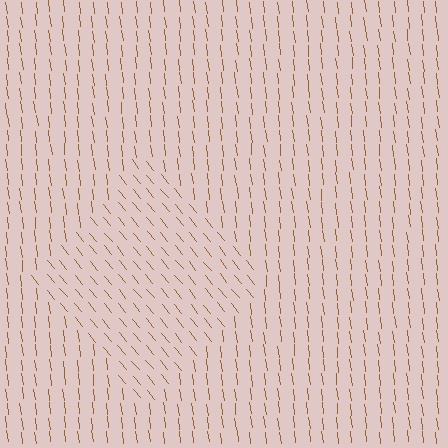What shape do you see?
I see a diamond.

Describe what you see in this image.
The image is filled with small brown line segments. A diamond region in the image has lines oriented differently from the surrounding lines, creating a visible texture boundary.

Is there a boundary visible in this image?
Yes, there is a texture boundary formed by a change in line orientation.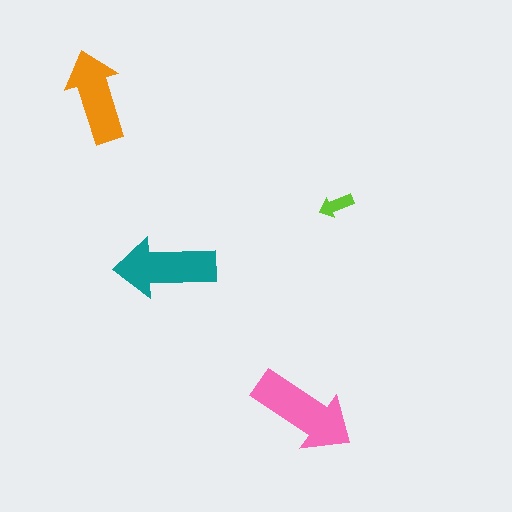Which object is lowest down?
The pink arrow is bottommost.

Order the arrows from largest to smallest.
the pink one, the teal one, the orange one, the lime one.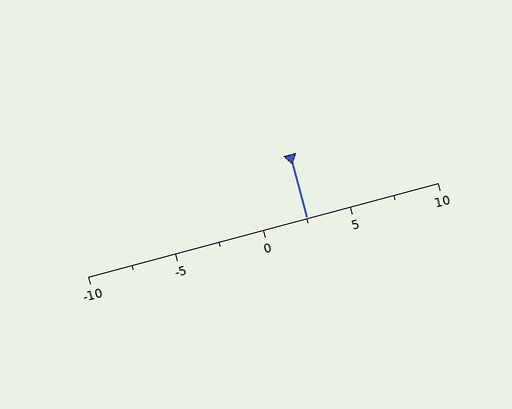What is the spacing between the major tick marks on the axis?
The major ticks are spaced 5 apart.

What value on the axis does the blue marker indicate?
The marker indicates approximately 2.5.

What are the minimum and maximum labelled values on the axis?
The axis runs from -10 to 10.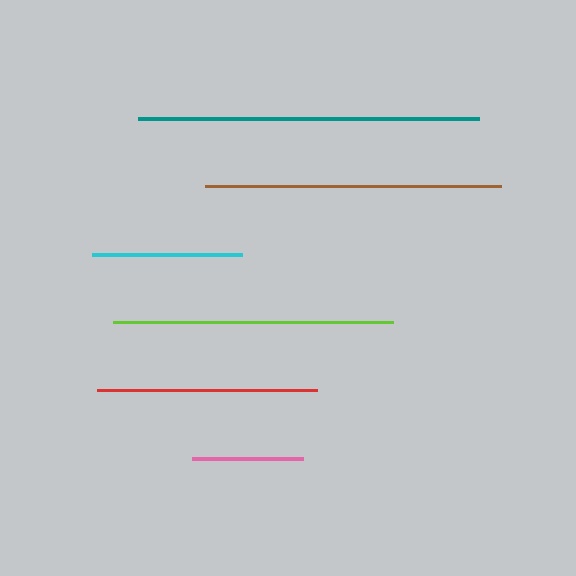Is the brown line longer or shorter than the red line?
The brown line is longer than the red line.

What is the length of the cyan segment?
The cyan segment is approximately 150 pixels long.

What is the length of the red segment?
The red segment is approximately 219 pixels long.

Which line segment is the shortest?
The pink line is the shortest at approximately 111 pixels.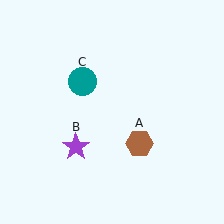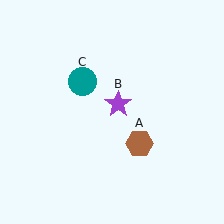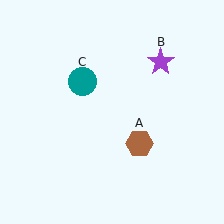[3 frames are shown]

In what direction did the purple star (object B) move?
The purple star (object B) moved up and to the right.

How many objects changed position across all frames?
1 object changed position: purple star (object B).